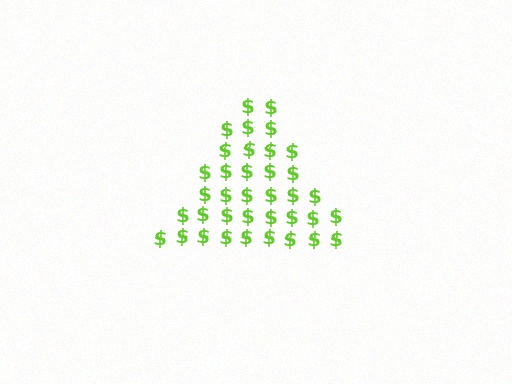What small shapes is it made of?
It is made of small dollar signs.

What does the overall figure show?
The overall figure shows a triangle.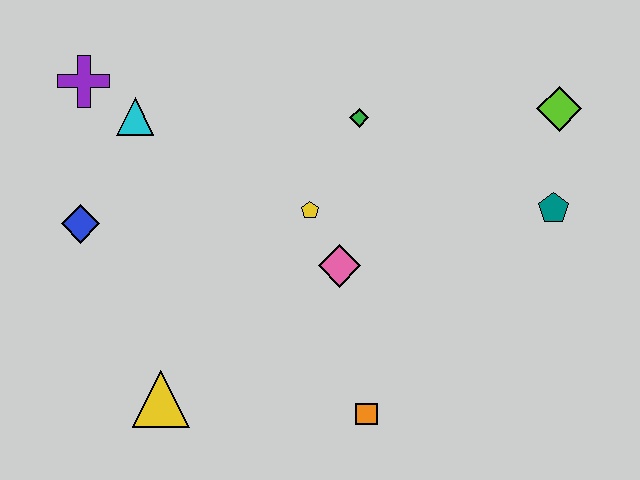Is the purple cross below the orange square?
No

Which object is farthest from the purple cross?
The teal pentagon is farthest from the purple cross.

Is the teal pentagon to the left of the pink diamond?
No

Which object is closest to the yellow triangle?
The blue diamond is closest to the yellow triangle.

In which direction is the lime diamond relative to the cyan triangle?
The lime diamond is to the right of the cyan triangle.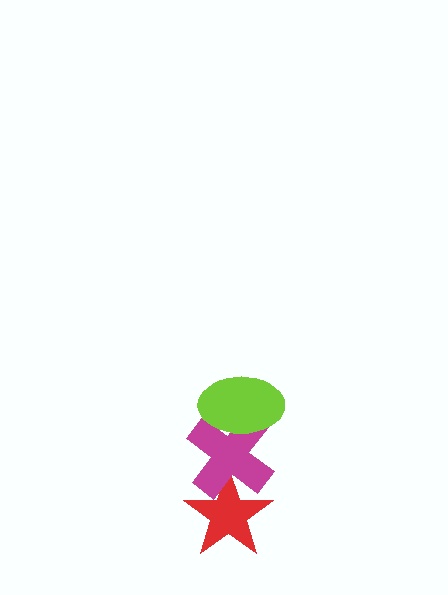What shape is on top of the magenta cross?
The lime ellipse is on top of the magenta cross.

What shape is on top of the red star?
The magenta cross is on top of the red star.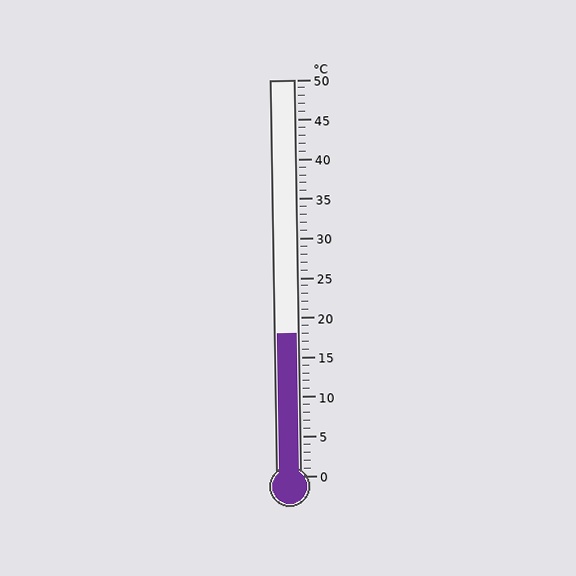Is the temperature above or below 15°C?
The temperature is above 15°C.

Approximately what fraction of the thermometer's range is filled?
The thermometer is filled to approximately 35% of its range.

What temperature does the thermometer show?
The thermometer shows approximately 18°C.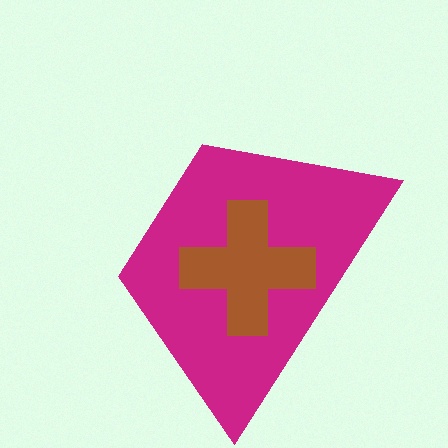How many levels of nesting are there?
2.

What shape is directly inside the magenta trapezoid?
The brown cross.